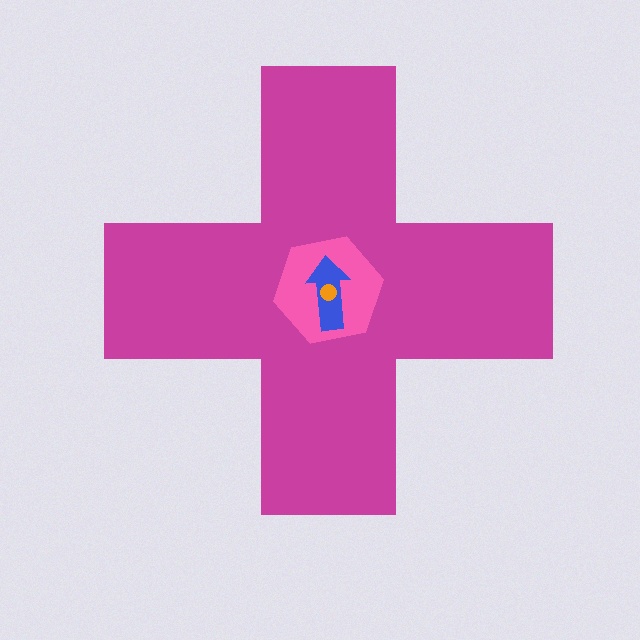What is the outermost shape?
The magenta cross.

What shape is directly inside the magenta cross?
The pink hexagon.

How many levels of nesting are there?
4.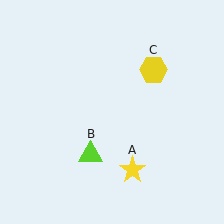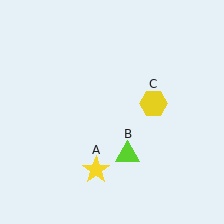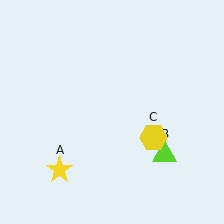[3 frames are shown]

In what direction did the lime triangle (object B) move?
The lime triangle (object B) moved right.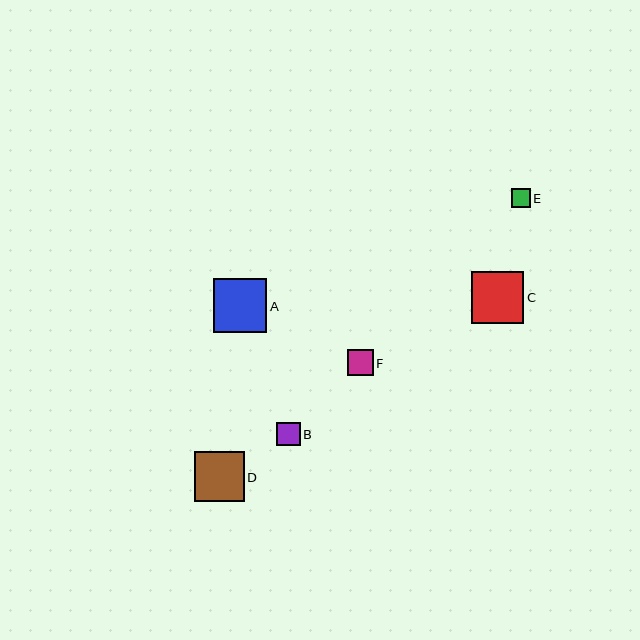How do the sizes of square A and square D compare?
Square A and square D are approximately the same size.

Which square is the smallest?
Square E is the smallest with a size of approximately 18 pixels.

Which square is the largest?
Square A is the largest with a size of approximately 54 pixels.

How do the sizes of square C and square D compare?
Square C and square D are approximately the same size.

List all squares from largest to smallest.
From largest to smallest: A, C, D, F, B, E.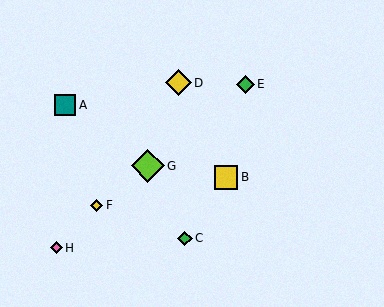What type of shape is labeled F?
Shape F is a yellow diamond.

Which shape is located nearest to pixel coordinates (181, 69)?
The yellow diamond (labeled D) at (178, 83) is nearest to that location.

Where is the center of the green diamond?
The center of the green diamond is at (245, 84).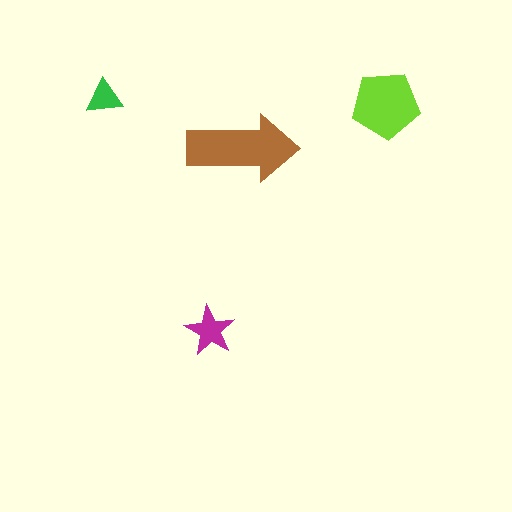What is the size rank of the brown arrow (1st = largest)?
1st.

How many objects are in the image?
There are 4 objects in the image.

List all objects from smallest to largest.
The green triangle, the magenta star, the lime pentagon, the brown arrow.